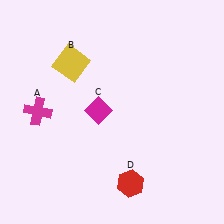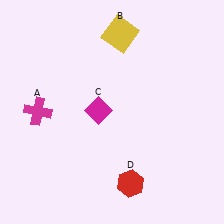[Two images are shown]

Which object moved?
The yellow square (B) moved right.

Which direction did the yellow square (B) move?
The yellow square (B) moved right.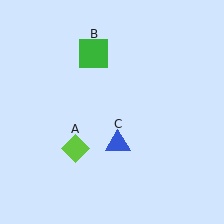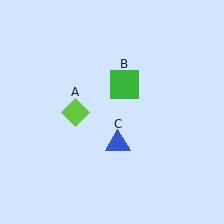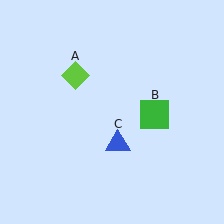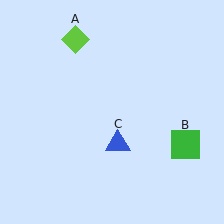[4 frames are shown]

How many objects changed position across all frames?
2 objects changed position: lime diamond (object A), green square (object B).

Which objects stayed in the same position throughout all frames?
Blue triangle (object C) remained stationary.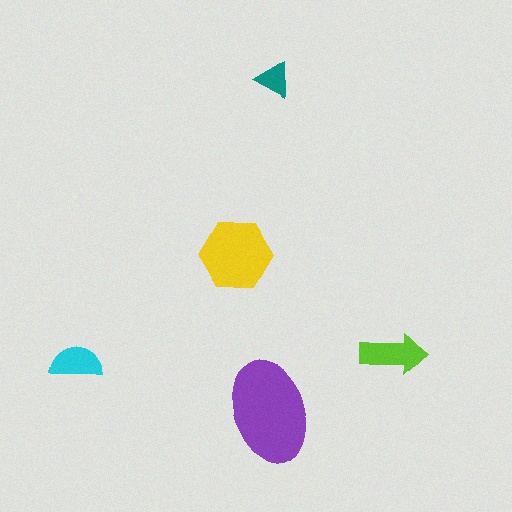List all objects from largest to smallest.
The purple ellipse, the yellow hexagon, the lime arrow, the cyan semicircle, the teal triangle.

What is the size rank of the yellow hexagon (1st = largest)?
2nd.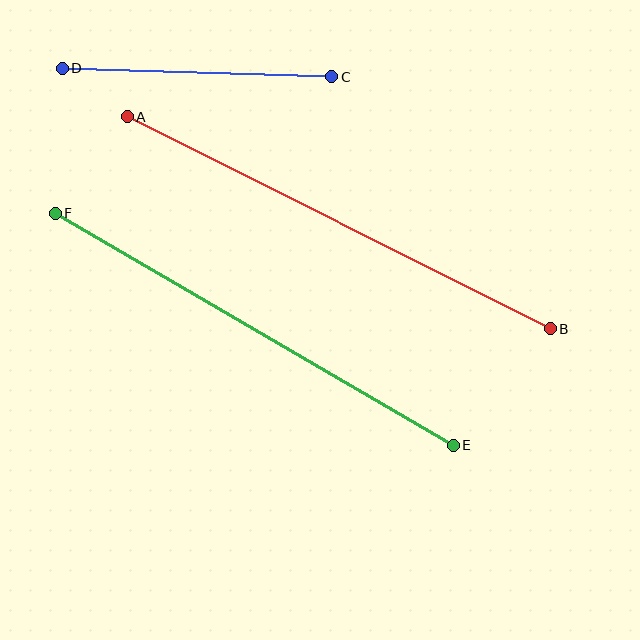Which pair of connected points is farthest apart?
Points A and B are farthest apart.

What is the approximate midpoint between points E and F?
The midpoint is at approximately (254, 329) pixels.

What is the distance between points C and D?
The distance is approximately 270 pixels.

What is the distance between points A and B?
The distance is approximately 473 pixels.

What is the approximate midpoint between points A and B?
The midpoint is at approximately (339, 223) pixels.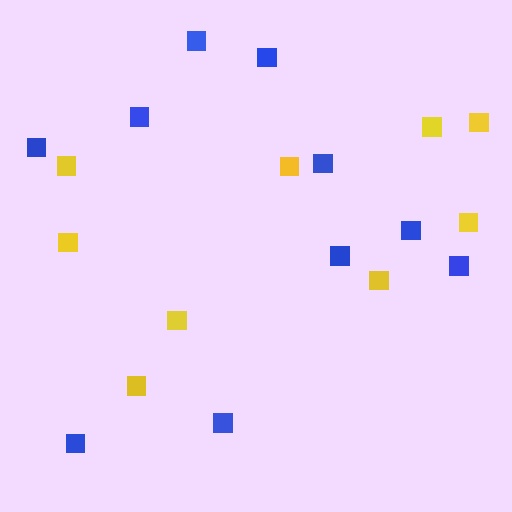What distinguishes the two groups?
There are 2 groups: one group of yellow squares (9) and one group of blue squares (10).